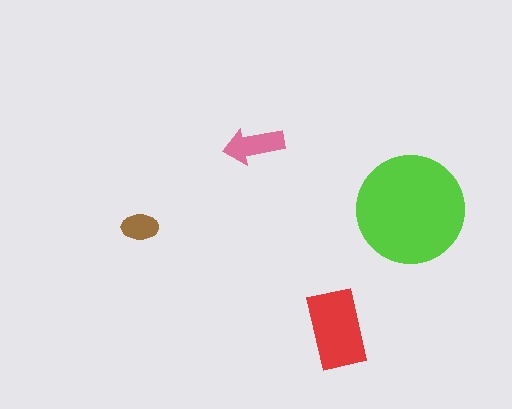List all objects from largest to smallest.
The lime circle, the red rectangle, the pink arrow, the brown ellipse.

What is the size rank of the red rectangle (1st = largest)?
2nd.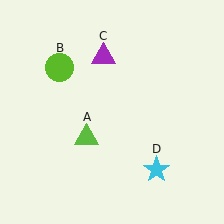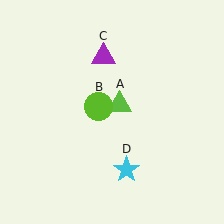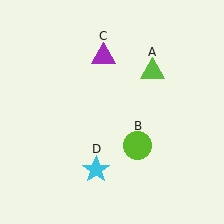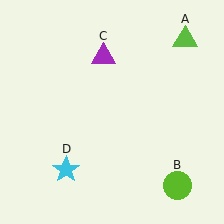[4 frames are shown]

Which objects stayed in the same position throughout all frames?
Purple triangle (object C) remained stationary.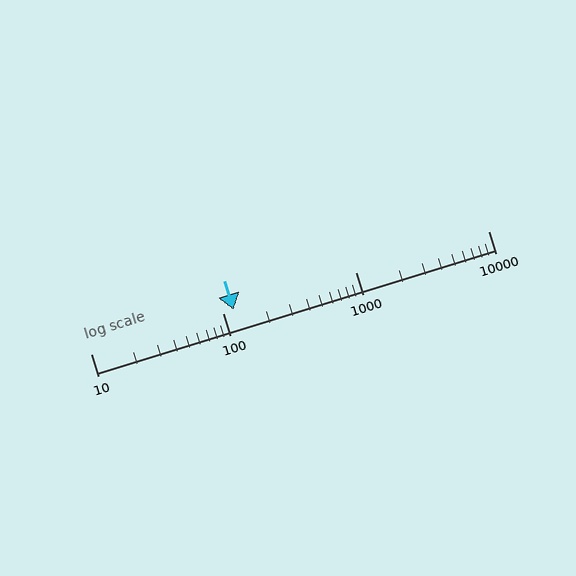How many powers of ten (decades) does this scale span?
The scale spans 3 decades, from 10 to 10000.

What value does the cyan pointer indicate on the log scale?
The pointer indicates approximately 120.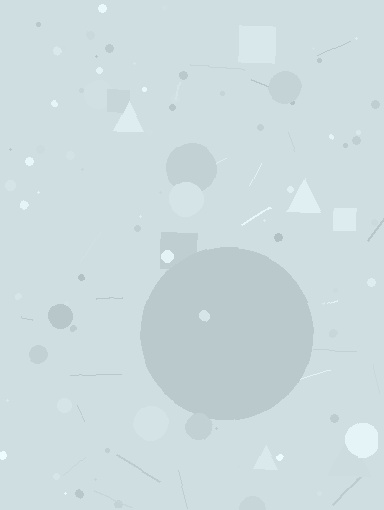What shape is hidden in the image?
A circle is hidden in the image.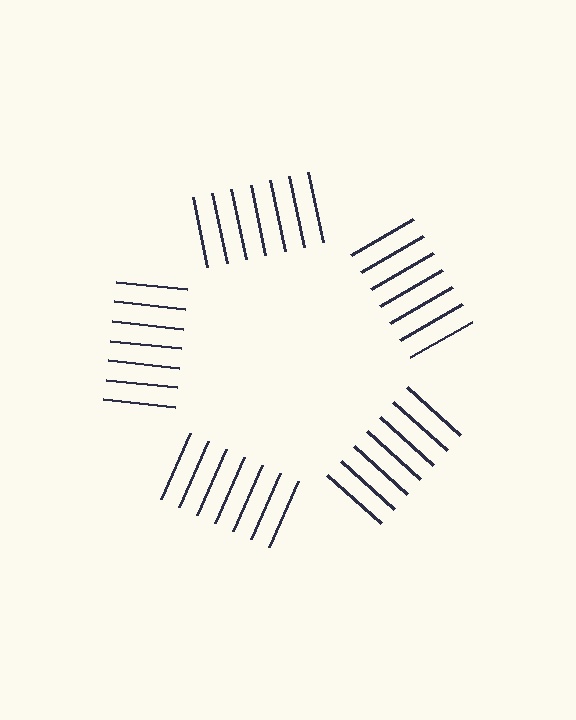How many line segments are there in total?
35 — 7 along each of the 5 edges.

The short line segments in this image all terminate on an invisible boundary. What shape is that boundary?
An illusory pentagon — the line segments terminate on its edges but no continuous stroke is drawn.